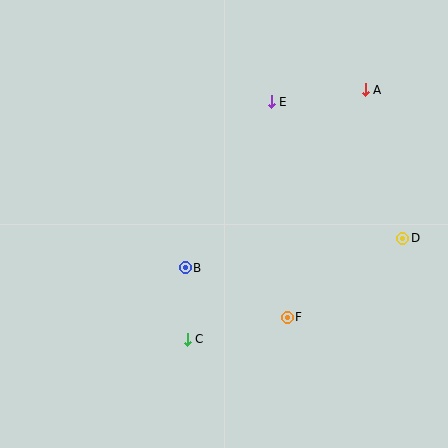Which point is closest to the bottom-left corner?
Point C is closest to the bottom-left corner.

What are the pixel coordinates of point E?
Point E is at (271, 102).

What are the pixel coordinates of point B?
Point B is at (185, 268).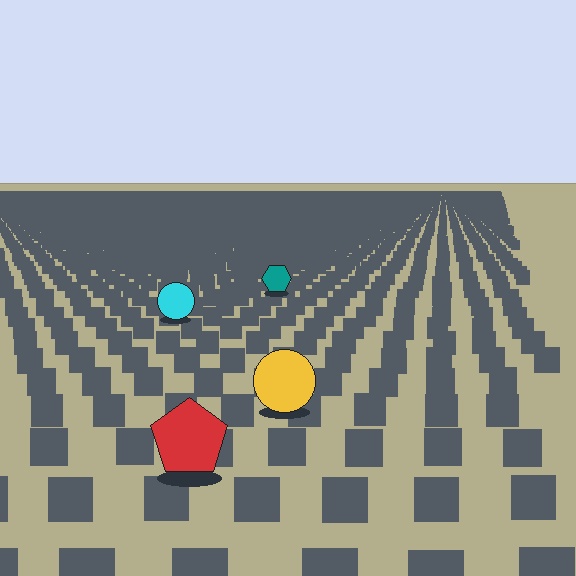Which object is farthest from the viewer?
The teal hexagon is farthest from the viewer. It appears smaller and the ground texture around it is denser.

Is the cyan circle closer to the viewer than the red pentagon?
No. The red pentagon is closer — you can tell from the texture gradient: the ground texture is coarser near it.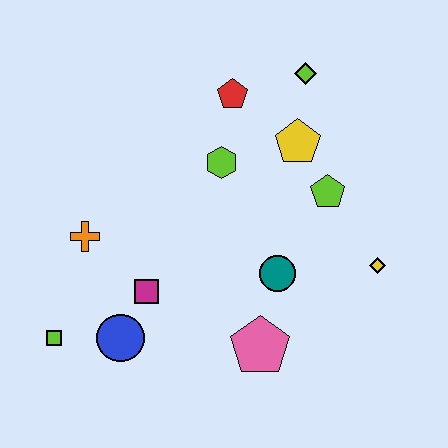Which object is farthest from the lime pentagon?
The lime square is farthest from the lime pentagon.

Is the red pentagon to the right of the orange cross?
Yes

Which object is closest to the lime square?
The blue circle is closest to the lime square.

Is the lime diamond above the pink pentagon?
Yes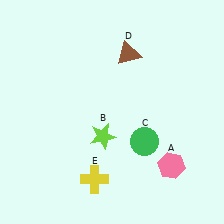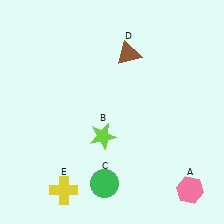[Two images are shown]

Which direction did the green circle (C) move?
The green circle (C) moved down.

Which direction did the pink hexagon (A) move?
The pink hexagon (A) moved down.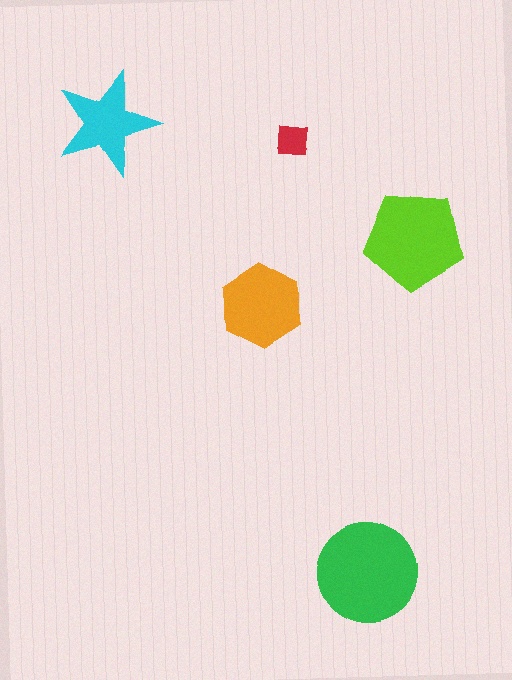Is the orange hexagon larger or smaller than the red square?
Larger.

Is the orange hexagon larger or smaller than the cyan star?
Larger.